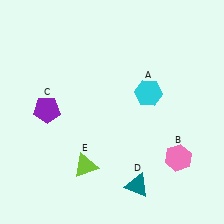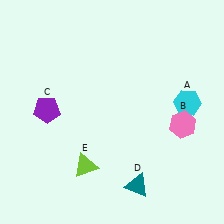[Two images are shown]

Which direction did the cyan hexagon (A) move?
The cyan hexagon (A) moved right.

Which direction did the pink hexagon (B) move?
The pink hexagon (B) moved up.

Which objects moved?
The objects that moved are: the cyan hexagon (A), the pink hexagon (B).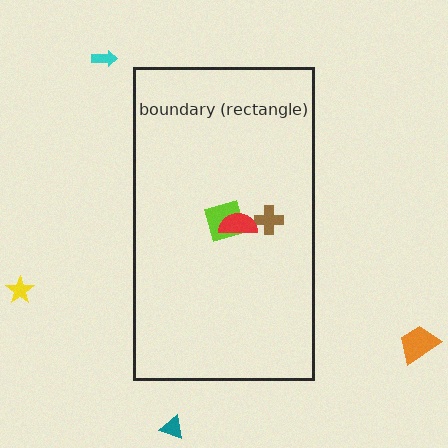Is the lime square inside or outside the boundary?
Inside.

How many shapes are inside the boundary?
3 inside, 4 outside.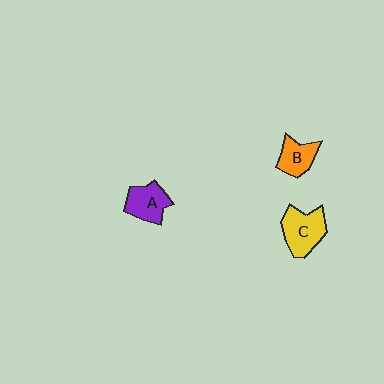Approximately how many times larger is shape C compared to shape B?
Approximately 1.5 times.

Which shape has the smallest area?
Shape B (orange).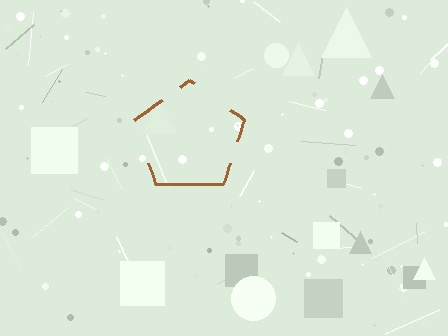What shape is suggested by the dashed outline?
The dashed outline suggests a pentagon.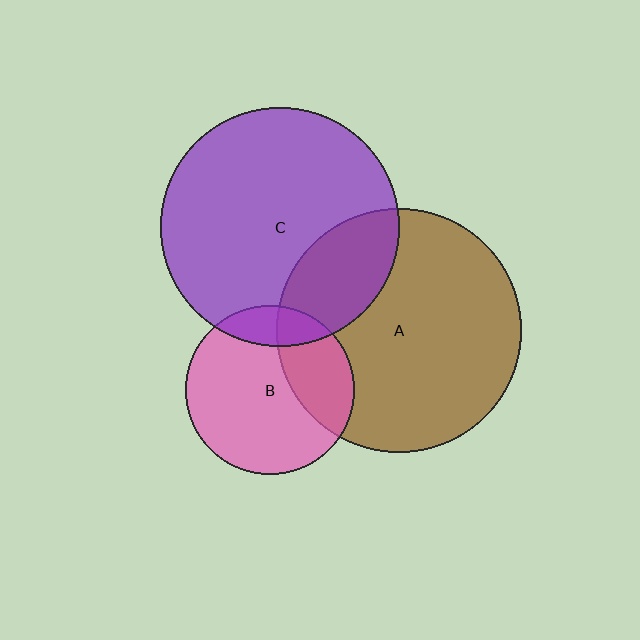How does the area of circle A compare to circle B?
Approximately 2.1 times.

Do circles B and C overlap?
Yes.